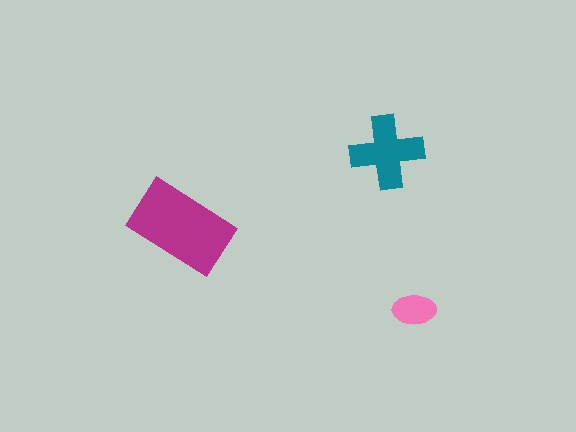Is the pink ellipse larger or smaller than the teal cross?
Smaller.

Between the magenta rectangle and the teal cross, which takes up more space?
The magenta rectangle.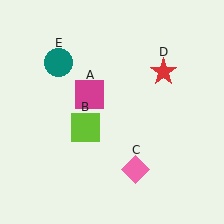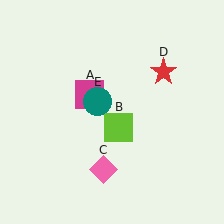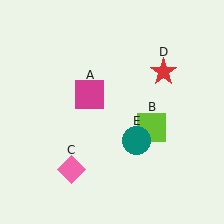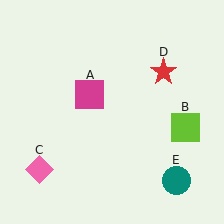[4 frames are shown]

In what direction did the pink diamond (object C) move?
The pink diamond (object C) moved left.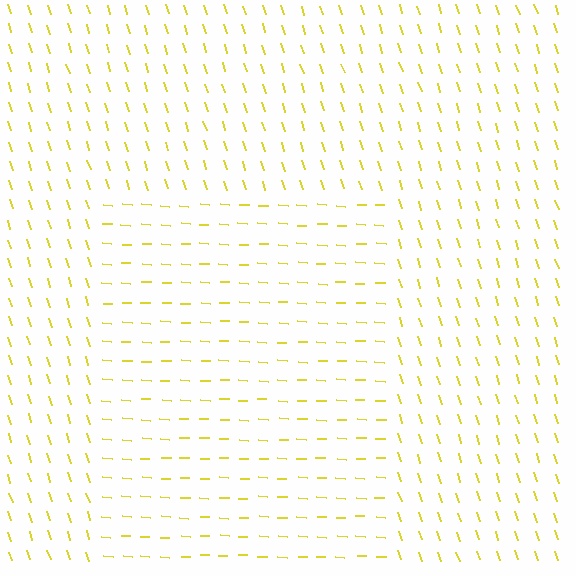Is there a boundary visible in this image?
Yes, there is a texture boundary formed by a change in line orientation.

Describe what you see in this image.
The image is filled with small yellow line segments. A rectangle region in the image has lines oriented differently from the surrounding lines, creating a visible texture boundary.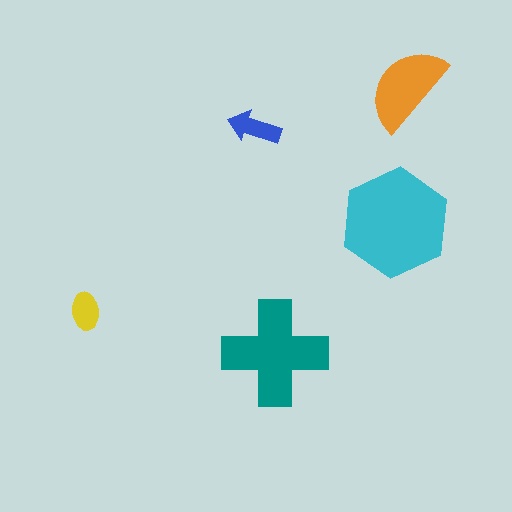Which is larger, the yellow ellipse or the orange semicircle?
The orange semicircle.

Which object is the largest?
The cyan hexagon.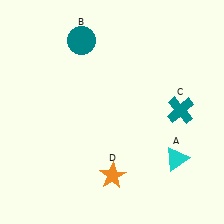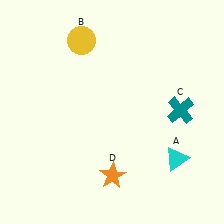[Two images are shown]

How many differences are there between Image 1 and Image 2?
There is 1 difference between the two images.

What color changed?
The circle (B) changed from teal in Image 1 to yellow in Image 2.